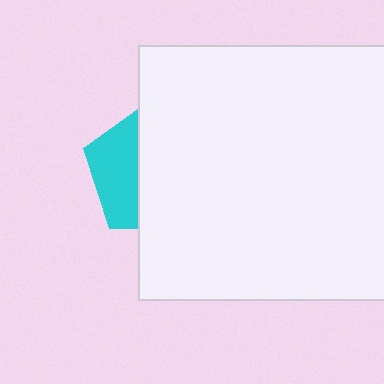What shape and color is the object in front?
The object in front is a white rectangle.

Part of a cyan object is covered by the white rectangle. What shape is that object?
It is a pentagon.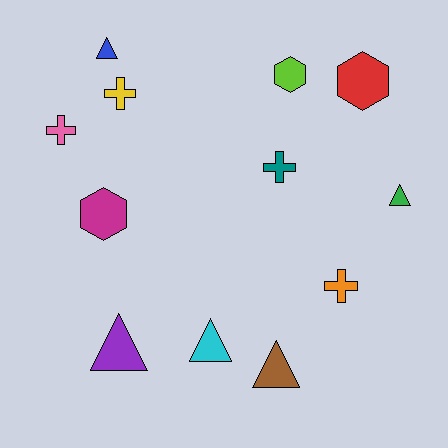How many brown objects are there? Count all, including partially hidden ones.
There is 1 brown object.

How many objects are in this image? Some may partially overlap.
There are 12 objects.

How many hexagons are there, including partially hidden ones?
There are 3 hexagons.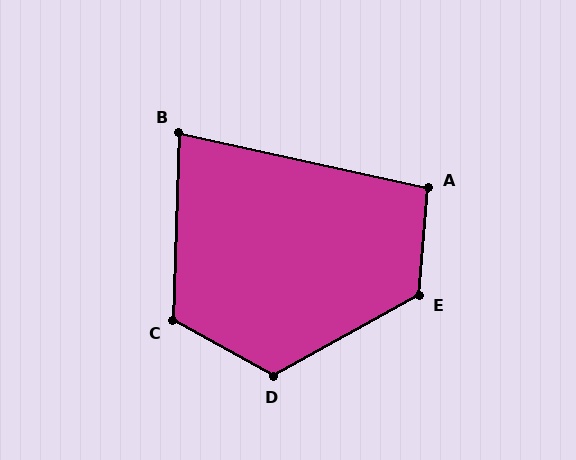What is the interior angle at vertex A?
Approximately 98 degrees (obtuse).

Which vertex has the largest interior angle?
E, at approximately 124 degrees.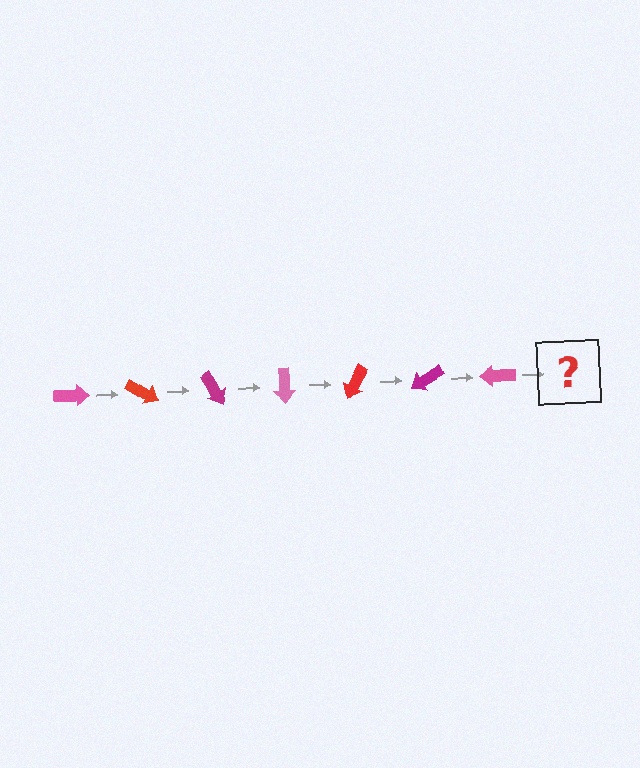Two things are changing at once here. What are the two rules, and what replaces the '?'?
The two rules are that it rotates 30 degrees each step and the color cycles through pink, red, and magenta. The '?' should be a red arrow, rotated 210 degrees from the start.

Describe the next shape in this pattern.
It should be a red arrow, rotated 210 degrees from the start.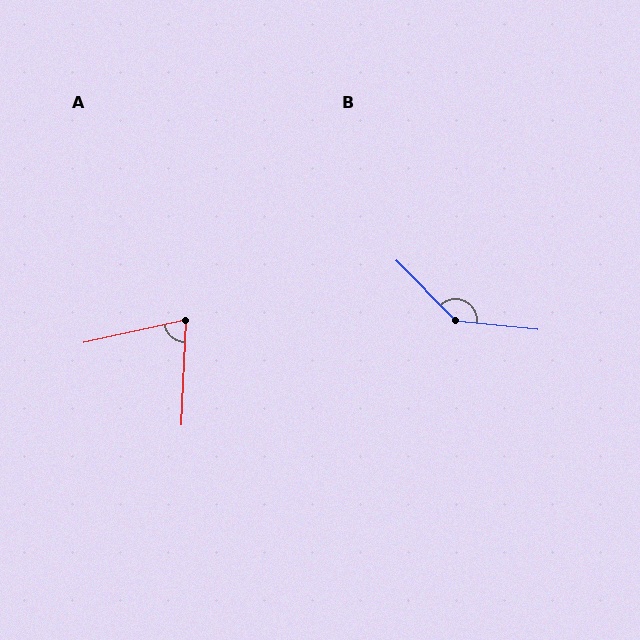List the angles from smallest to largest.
A (75°), B (140°).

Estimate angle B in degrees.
Approximately 140 degrees.